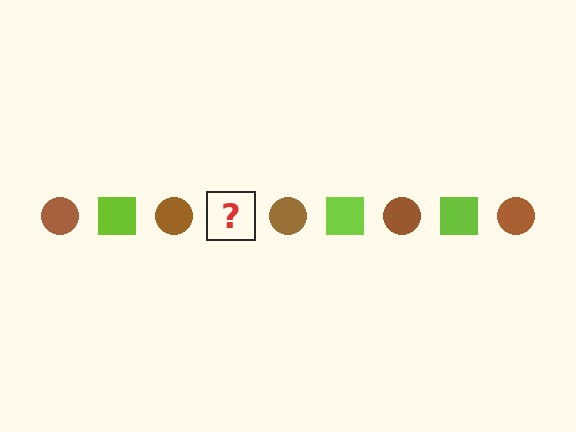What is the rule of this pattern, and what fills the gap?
The rule is that the pattern alternates between brown circle and lime square. The gap should be filled with a lime square.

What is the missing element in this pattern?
The missing element is a lime square.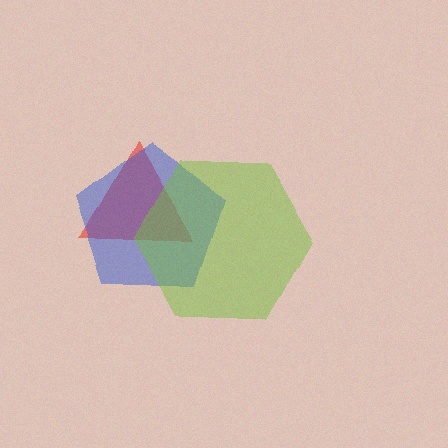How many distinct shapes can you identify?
There are 3 distinct shapes: a red triangle, a blue pentagon, a lime hexagon.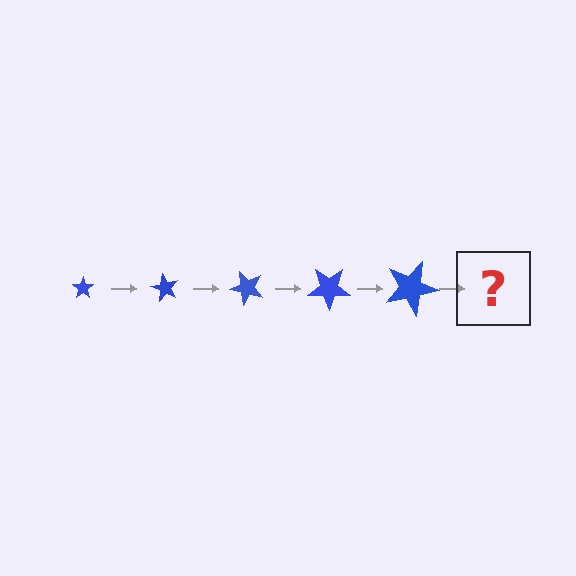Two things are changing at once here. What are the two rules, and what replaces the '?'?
The two rules are that the star grows larger each step and it rotates 60 degrees each step. The '?' should be a star, larger than the previous one and rotated 300 degrees from the start.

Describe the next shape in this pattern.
It should be a star, larger than the previous one and rotated 300 degrees from the start.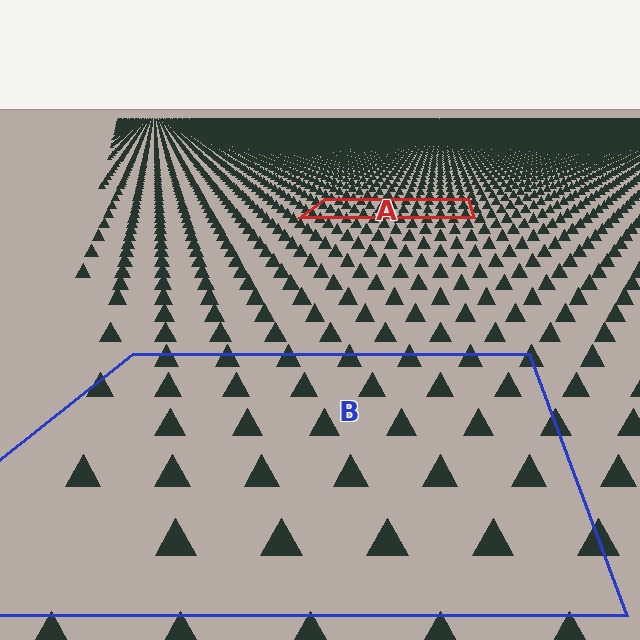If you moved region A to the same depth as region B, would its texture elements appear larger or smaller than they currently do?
They would appear larger. At a closer depth, the same texture elements are projected at a bigger on-screen size.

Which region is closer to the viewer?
Region B is closer. The texture elements there are larger and more spread out.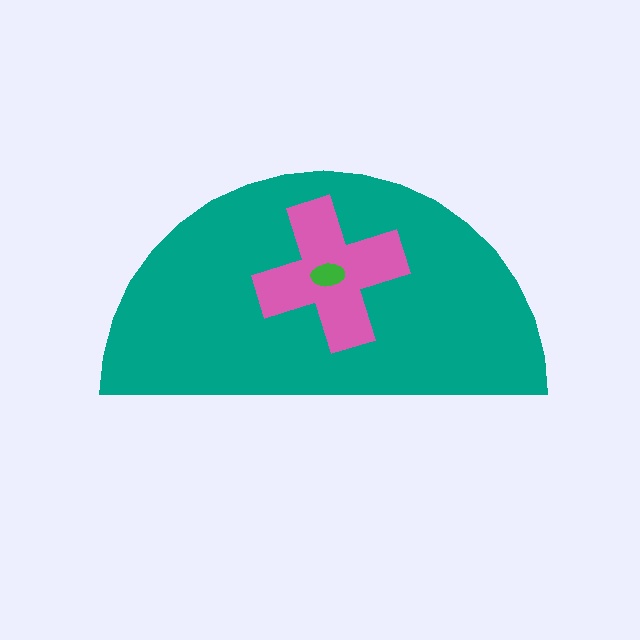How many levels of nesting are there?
3.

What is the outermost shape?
The teal semicircle.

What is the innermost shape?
The green ellipse.